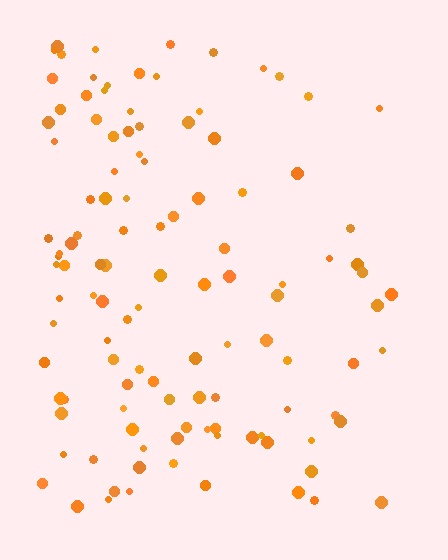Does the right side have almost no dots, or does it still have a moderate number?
Still a moderate number, just noticeably fewer than the left.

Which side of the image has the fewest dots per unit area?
The right.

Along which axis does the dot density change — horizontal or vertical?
Horizontal.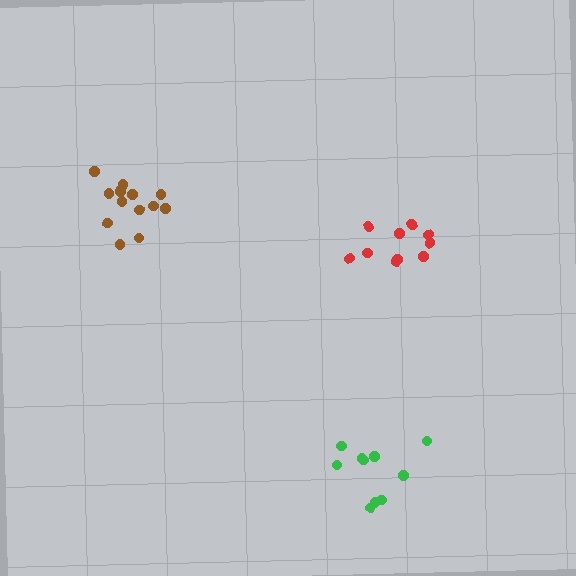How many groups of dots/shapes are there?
There are 3 groups.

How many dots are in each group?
Group 1: 10 dots, Group 2: 13 dots, Group 3: 10 dots (33 total).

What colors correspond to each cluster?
The clusters are colored: green, brown, red.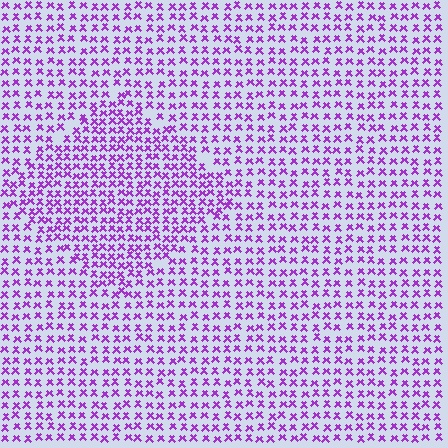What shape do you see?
I see a diamond.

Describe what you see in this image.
The image contains small purple elements arranged at two different densities. A diamond-shaped region is visible where the elements are more densely packed than the surrounding area.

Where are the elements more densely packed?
The elements are more densely packed inside the diamond boundary.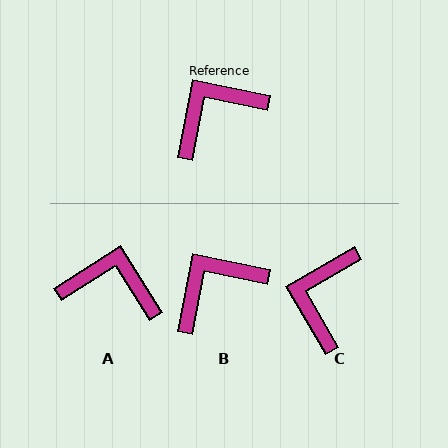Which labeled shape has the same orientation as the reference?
B.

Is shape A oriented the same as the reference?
No, it is off by about 47 degrees.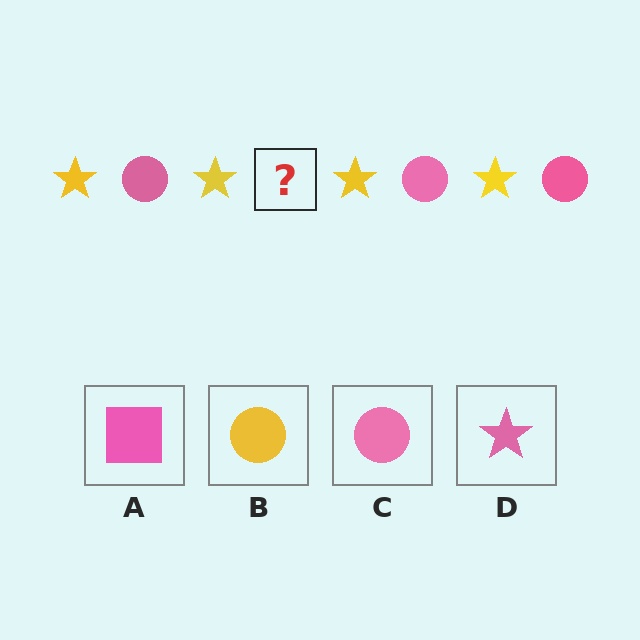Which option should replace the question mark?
Option C.